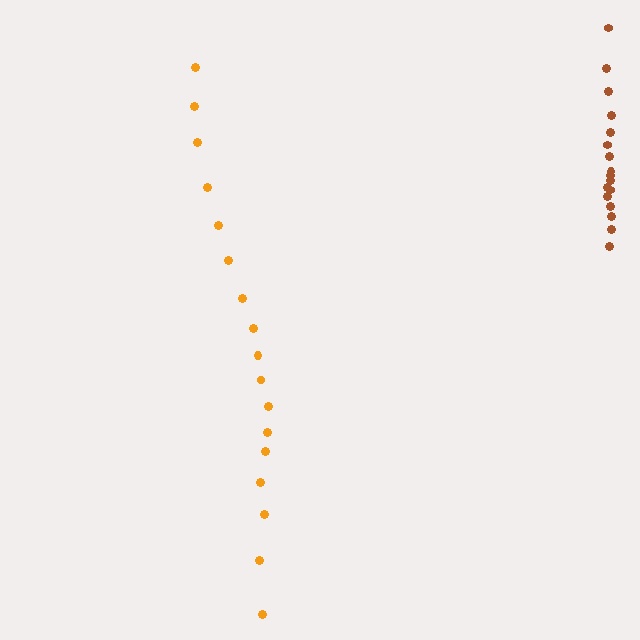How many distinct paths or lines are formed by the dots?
There are 2 distinct paths.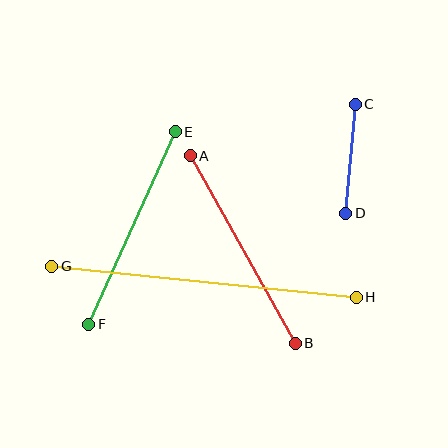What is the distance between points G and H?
The distance is approximately 306 pixels.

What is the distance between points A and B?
The distance is approximately 215 pixels.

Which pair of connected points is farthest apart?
Points G and H are farthest apart.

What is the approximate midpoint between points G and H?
The midpoint is at approximately (204, 282) pixels.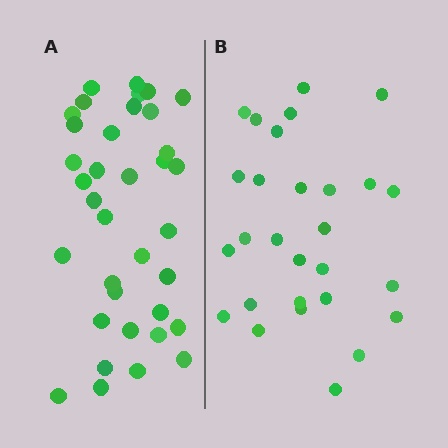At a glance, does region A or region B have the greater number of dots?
Region A (the left region) has more dots.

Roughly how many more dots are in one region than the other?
Region A has roughly 8 or so more dots than region B.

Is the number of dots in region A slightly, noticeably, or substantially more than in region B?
Region A has noticeably more, but not dramatically so. The ratio is roughly 1.3 to 1.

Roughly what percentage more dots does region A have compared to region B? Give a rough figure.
About 30% more.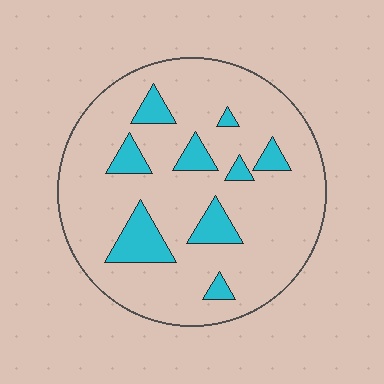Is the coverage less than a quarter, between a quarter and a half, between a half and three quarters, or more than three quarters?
Less than a quarter.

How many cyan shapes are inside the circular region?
9.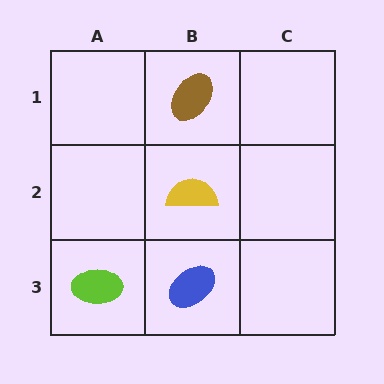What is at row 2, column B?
A yellow semicircle.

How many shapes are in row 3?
2 shapes.